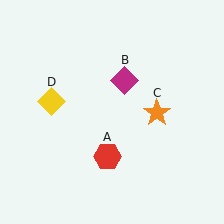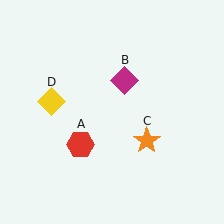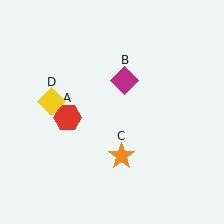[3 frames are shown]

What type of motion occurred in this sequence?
The red hexagon (object A), orange star (object C) rotated clockwise around the center of the scene.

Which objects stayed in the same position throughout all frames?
Magenta diamond (object B) and yellow diamond (object D) remained stationary.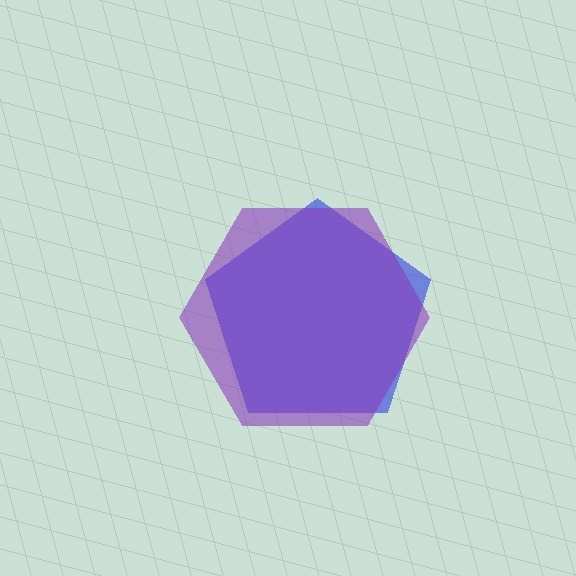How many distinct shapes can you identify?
There are 2 distinct shapes: a blue pentagon, a purple hexagon.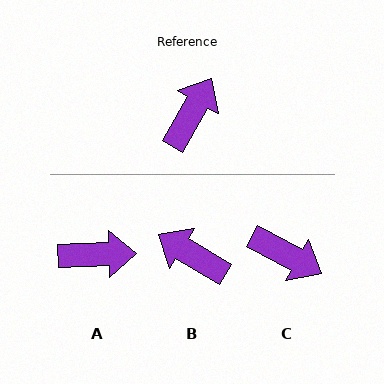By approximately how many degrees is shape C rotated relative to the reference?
Approximately 89 degrees clockwise.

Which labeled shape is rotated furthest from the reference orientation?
C, about 89 degrees away.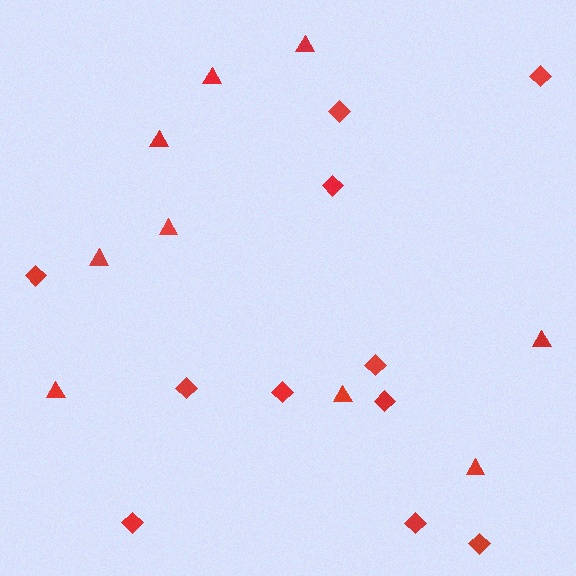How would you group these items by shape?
There are 2 groups: one group of triangles (9) and one group of diamonds (11).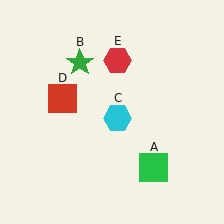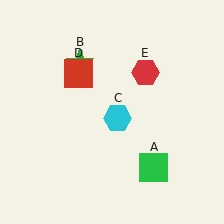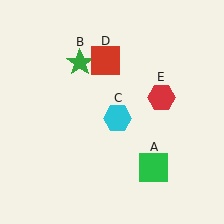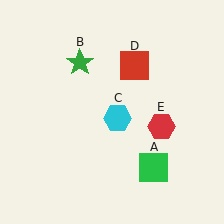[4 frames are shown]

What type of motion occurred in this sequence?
The red square (object D), red hexagon (object E) rotated clockwise around the center of the scene.